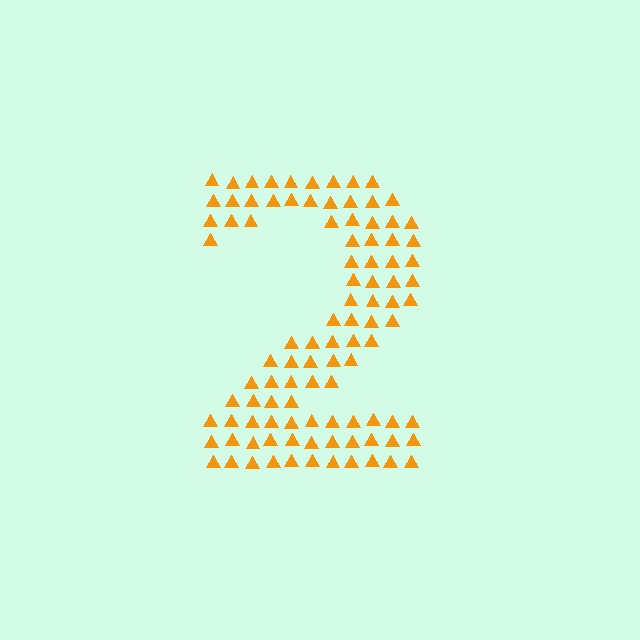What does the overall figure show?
The overall figure shows the digit 2.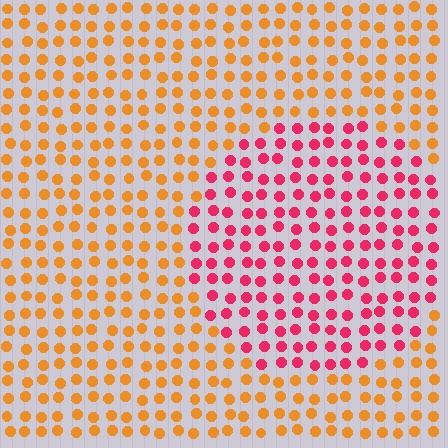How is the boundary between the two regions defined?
The boundary is defined purely by a slight shift in hue (about 51 degrees). Spacing, size, and orientation are identical on both sides.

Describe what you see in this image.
The image is filled with small orange elements in a uniform arrangement. A circle-shaped region is visible where the elements are tinted to a slightly different hue, forming a subtle color boundary.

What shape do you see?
I see a circle.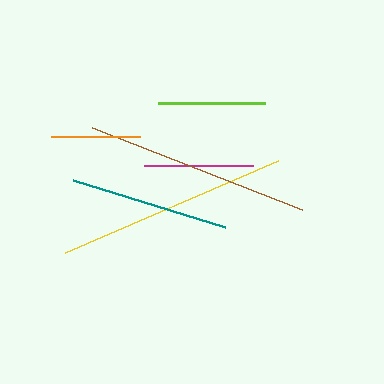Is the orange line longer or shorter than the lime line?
The lime line is longer than the orange line.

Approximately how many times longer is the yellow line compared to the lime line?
The yellow line is approximately 2.2 times the length of the lime line.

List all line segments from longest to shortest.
From longest to shortest: yellow, brown, teal, magenta, lime, orange.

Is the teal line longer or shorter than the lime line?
The teal line is longer than the lime line.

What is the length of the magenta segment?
The magenta segment is approximately 109 pixels long.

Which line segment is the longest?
The yellow line is the longest at approximately 232 pixels.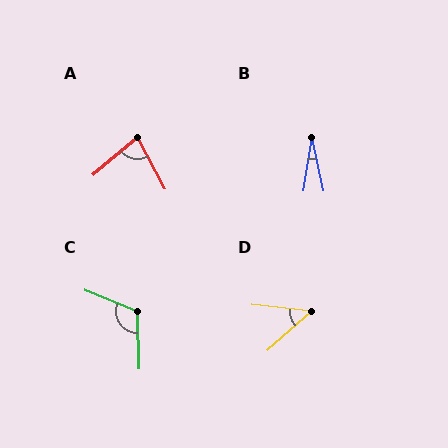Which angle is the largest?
C, at approximately 114 degrees.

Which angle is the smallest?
B, at approximately 21 degrees.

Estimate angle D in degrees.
Approximately 47 degrees.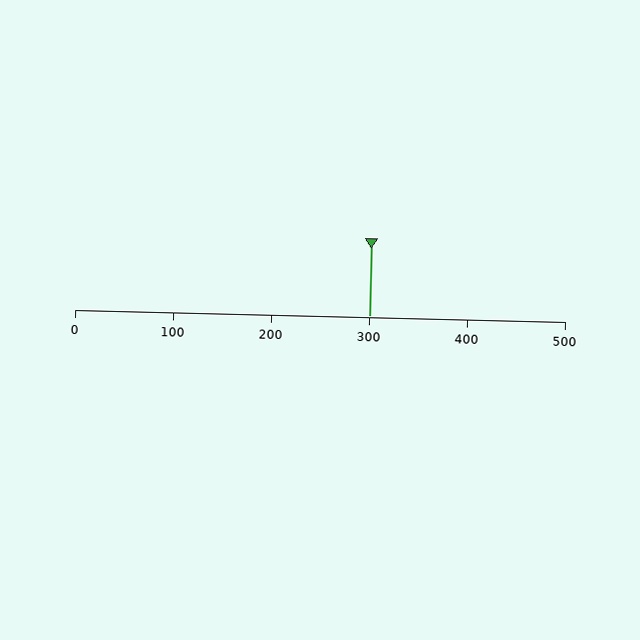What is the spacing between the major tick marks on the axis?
The major ticks are spaced 100 apart.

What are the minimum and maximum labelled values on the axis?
The axis runs from 0 to 500.